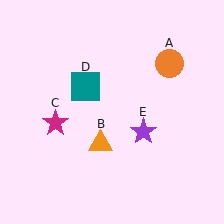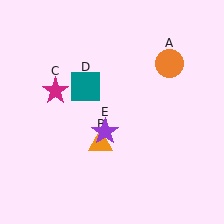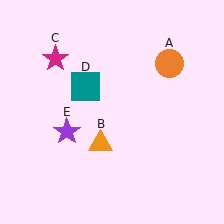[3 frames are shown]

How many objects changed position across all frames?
2 objects changed position: magenta star (object C), purple star (object E).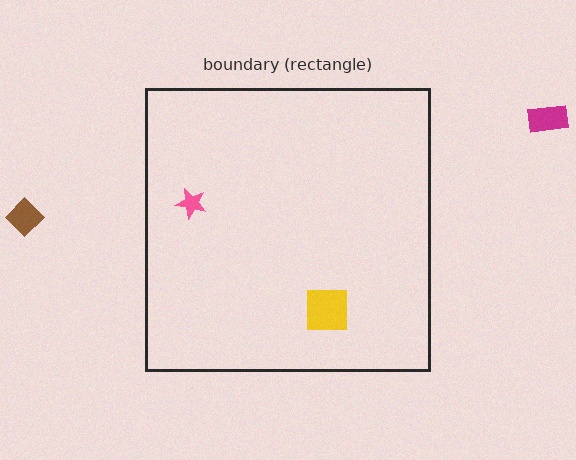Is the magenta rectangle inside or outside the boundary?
Outside.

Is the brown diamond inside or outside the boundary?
Outside.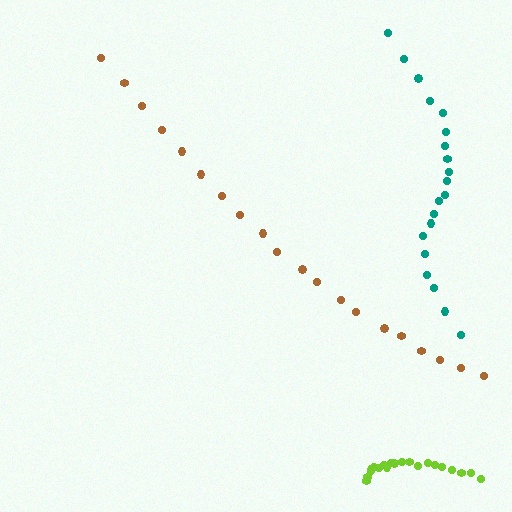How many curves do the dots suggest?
There are 3 distinct paths.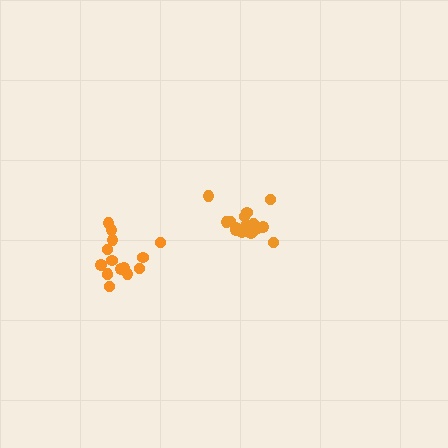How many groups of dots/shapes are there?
There are 2 groups.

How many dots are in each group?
Group 1: 15 dots, Group 2: 15 dots (30 total).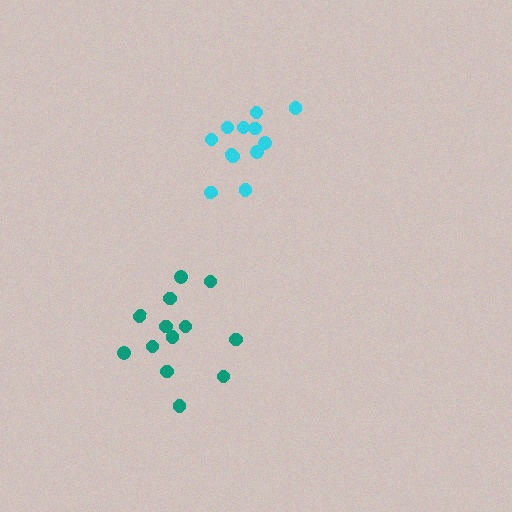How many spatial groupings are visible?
There are 2 spatial groupings.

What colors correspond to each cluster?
The clusters are colored: teal, cyan.